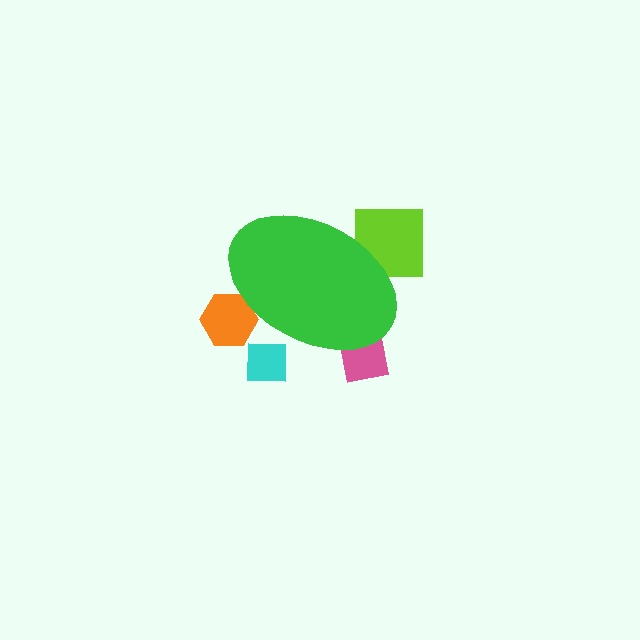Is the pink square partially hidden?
Yes, the pink square is partially hidden behind the green ellipse.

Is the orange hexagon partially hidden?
Yes, the orange hexagon is partially hidden behind the green ellipse.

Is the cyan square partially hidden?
Yes, the cyan square is partially hidden behind the green ellipse.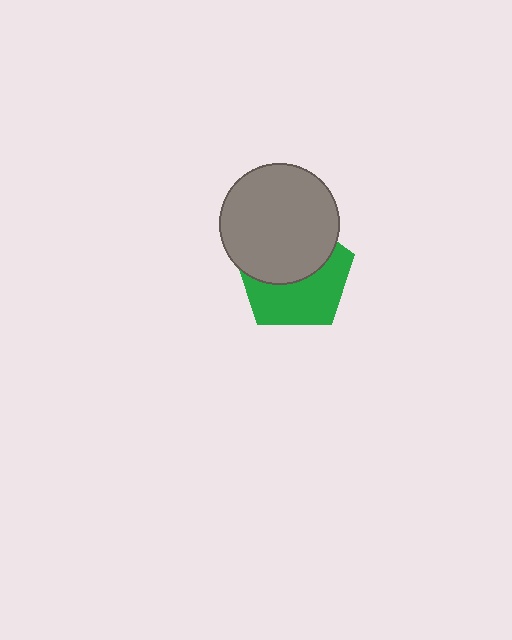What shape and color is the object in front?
The object in front is a gray circle.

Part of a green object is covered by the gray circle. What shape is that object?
It is a pentagon.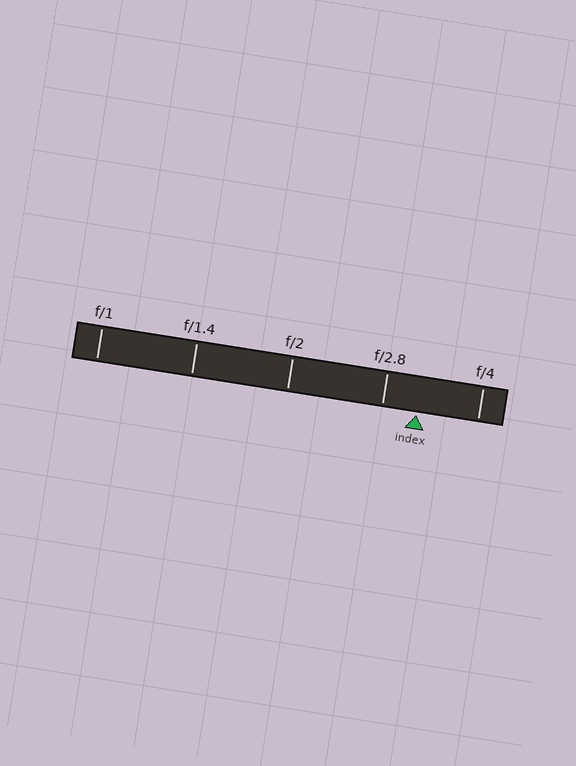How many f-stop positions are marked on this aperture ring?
There are 5 f-stop positions marked.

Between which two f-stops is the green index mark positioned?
The index mark is between f/2.8 and f/4.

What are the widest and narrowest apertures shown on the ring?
The widest aperture shown is f/1 and the narrowest is f/4.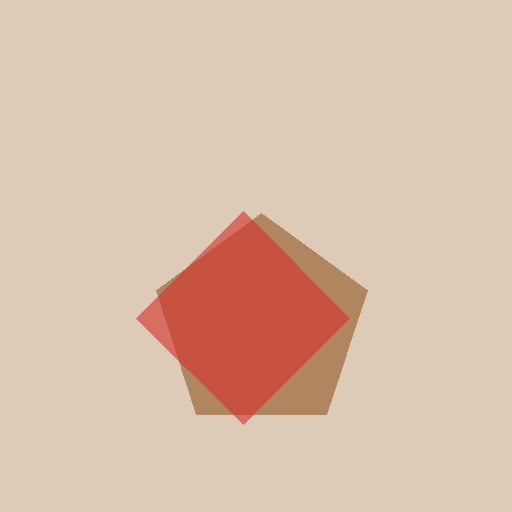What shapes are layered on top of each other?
The layered shapes are: a brown pentagon, a red diamond.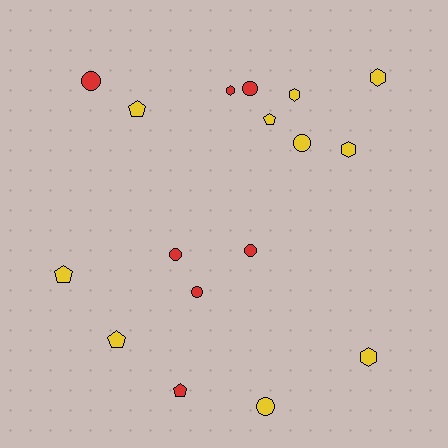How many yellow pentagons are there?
There are 4 yellow pentagons.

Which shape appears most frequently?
Circle, with 7 objects.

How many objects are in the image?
There are 17 objects.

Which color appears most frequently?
Yellow, with 10 objects.